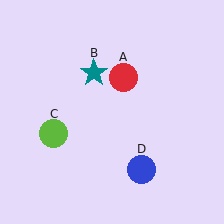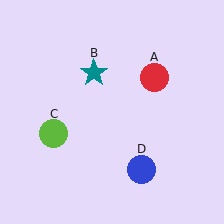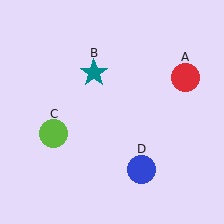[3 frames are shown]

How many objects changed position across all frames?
1 object changed position: red circle (object A).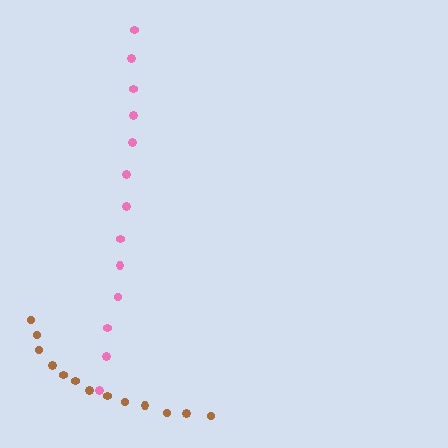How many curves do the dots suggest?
There are 2 distinct paths.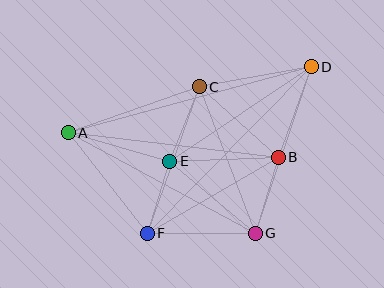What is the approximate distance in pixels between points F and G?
The distance between F and G is approximately 108 pixels.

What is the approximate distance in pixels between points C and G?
The distance between C and G is approximately 157 pixels.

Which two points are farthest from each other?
Points A and D are farthest from each other.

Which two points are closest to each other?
Points E and F are closest to each other.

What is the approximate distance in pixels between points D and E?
The distance between D and E is approximately 170 pixels.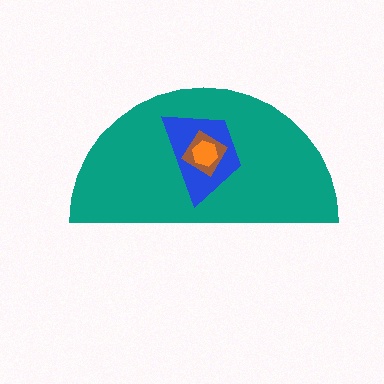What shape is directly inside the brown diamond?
The orange hexagon.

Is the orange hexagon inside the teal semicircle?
Yes.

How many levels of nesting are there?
4.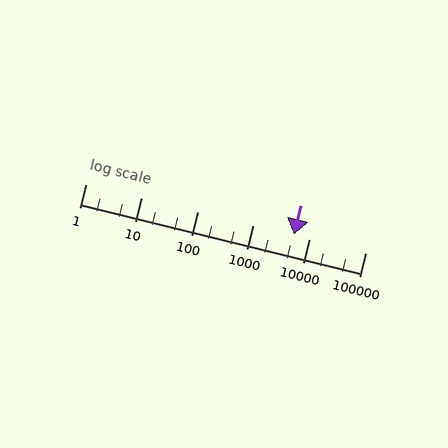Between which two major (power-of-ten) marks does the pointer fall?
The pointer is between 1000 and 10000.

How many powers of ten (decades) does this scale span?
The scale spans 5 decades, from 1 to 100000.